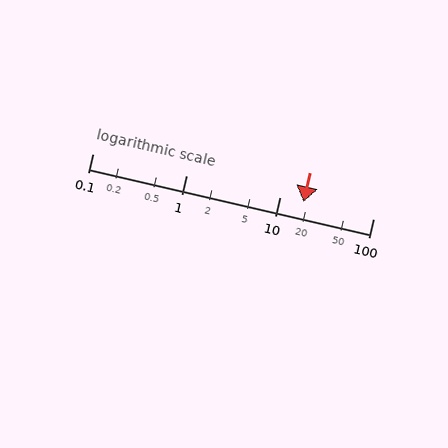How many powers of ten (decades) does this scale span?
The scale spans 3 decades, from 0.1 to 100.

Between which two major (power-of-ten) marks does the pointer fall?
The pointer is between 10 and 100.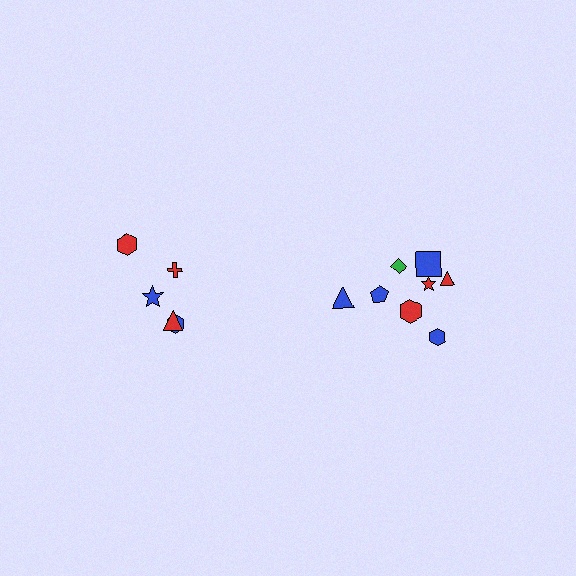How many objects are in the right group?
There are 8 objects.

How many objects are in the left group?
There are 5 objects.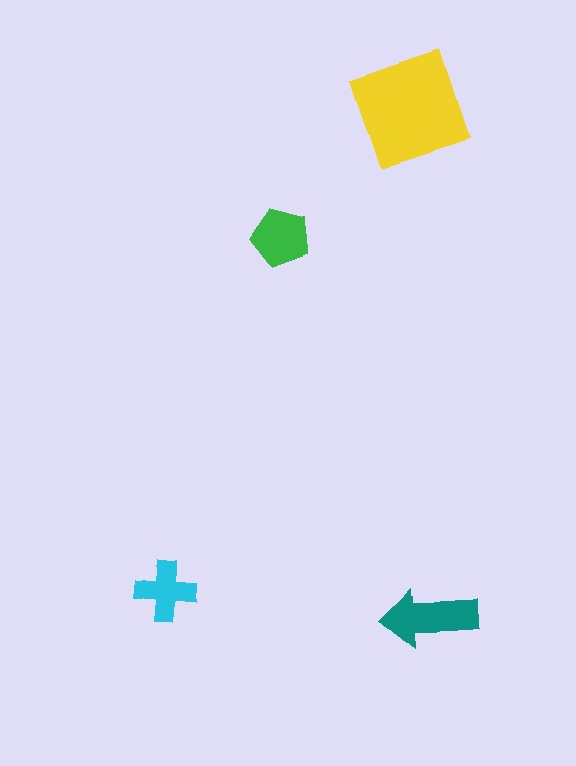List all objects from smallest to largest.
The cyan cross, the green pentagon, the teal arrow, the yellow square.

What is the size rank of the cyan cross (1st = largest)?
4th.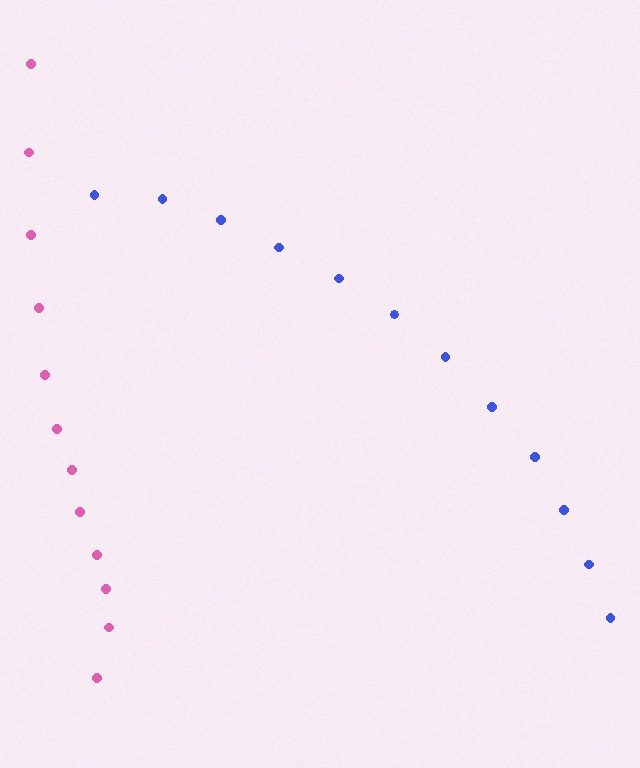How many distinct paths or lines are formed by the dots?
There are 2 distinct paths.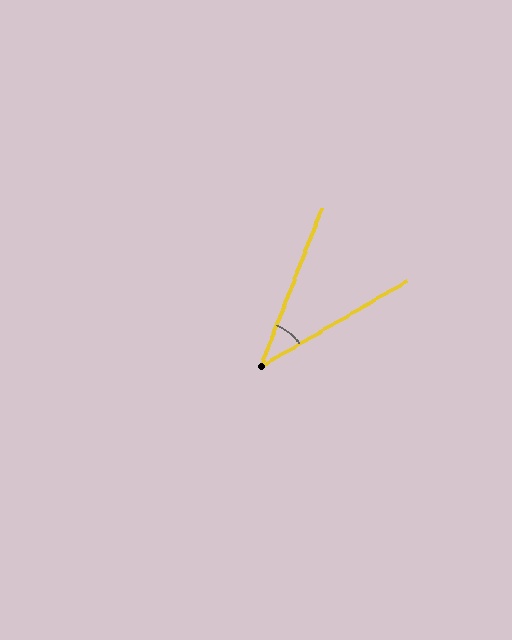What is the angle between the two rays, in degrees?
Approximately 39 degrees.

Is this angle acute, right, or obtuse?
It is acute.